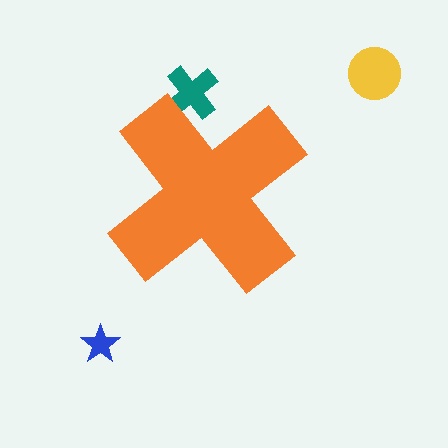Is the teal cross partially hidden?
Yes, the teal cross is partially hidden behind the orange cross.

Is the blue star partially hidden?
No, the blue star is fully visible.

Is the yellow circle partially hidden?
No, the yellow circle is fully visible.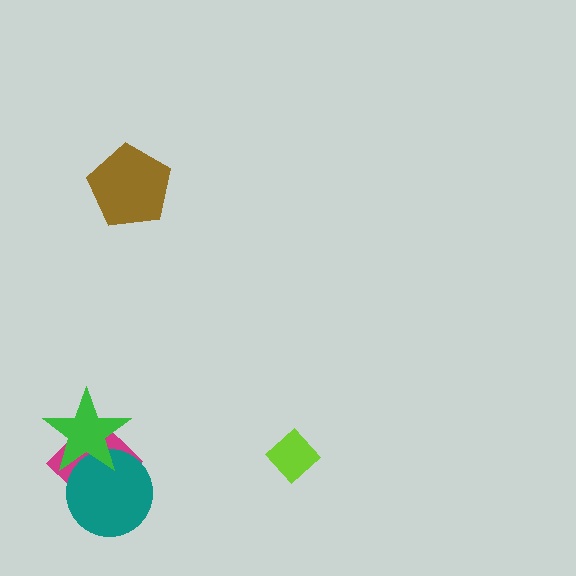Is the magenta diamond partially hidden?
Yes, it is partially covered by another shape.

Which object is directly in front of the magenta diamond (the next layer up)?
The teal circle is directly in front of the magenta diamond.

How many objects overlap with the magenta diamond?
2 objects overlap with the magenta diamond.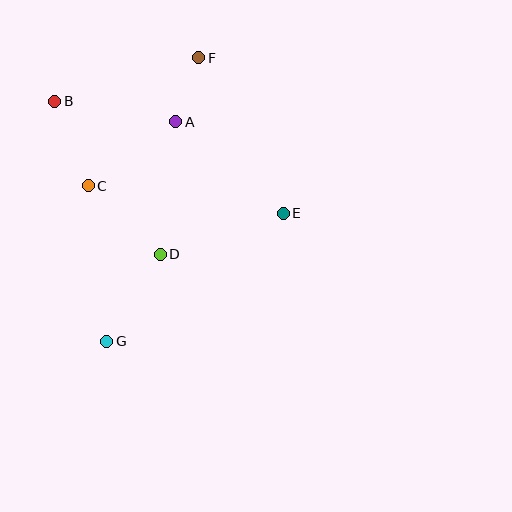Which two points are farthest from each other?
Points F and G are farthest from each other.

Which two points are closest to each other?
Points A and F are closest to each other.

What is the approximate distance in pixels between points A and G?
The distance between A and G is approximately 230 pixels.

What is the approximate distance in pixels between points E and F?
The distance between E and F is approximately 177 pixels.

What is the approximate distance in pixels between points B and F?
The distance between B and F is approximately 150 pixels.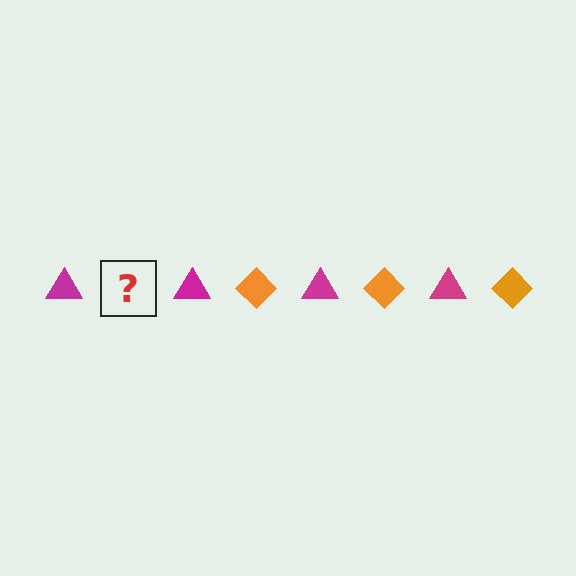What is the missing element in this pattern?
The missing element is an orange diamond.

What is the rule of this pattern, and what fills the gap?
The rule is that the pattern alternates between magenta triangle and orange diamond. The gap should be filled with an orange diamond.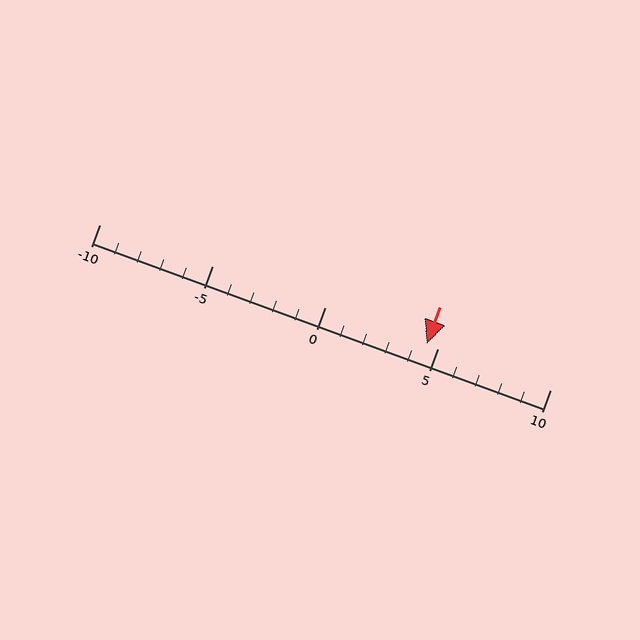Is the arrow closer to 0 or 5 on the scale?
The arrow is closer to 5.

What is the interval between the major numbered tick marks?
The major tick marks are spaced 5 units apart.